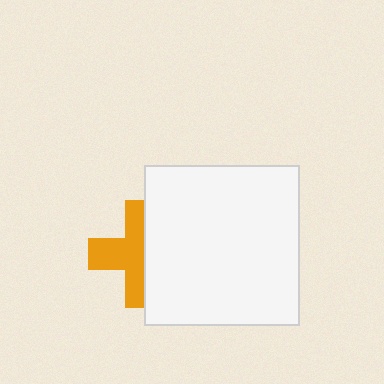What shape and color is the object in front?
The object in front is a white rectangle.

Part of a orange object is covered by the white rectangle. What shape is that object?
It is a cross.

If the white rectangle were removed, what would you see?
You would see the complete orange cross.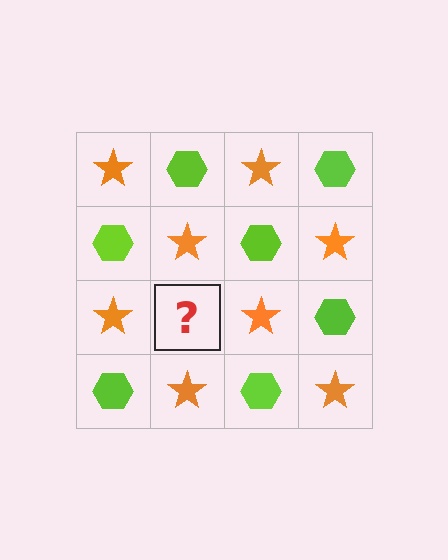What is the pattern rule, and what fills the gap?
The rule is that it alternates orange star and lime hexagon in a checkerboard pattern. The gap should be filled with a lime hexagon.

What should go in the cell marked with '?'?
The missing cell should contain a lime hexagon.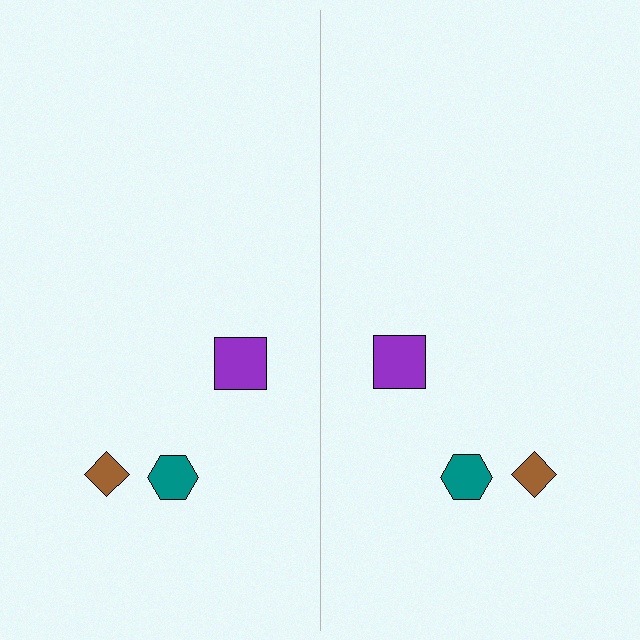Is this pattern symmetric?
Yes, this pattern has bilateral (reflection) symmetry.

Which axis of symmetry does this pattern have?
The pattern has a vertical axis of symmetry running through the center of the image.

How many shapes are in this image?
There are 6 shapes in this image.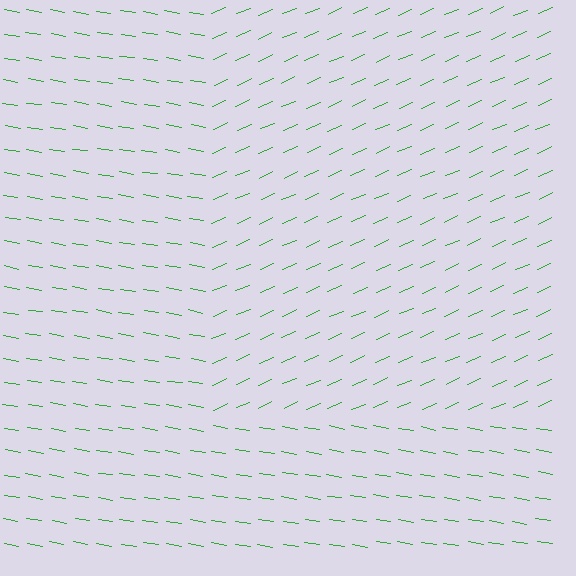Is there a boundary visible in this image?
Yes, there is a texture boundary formed by a change in line orientation.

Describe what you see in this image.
The image is filled with small green line segments. A rectangle region in the image has lines oriented differently from the surrounding lines, creating a visible texture boundary.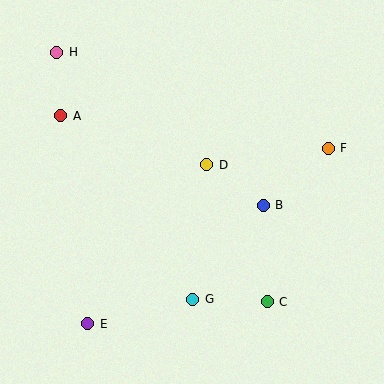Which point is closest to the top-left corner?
Point H is closest to the top-left corner.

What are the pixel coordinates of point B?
Point B is at (263, 205).